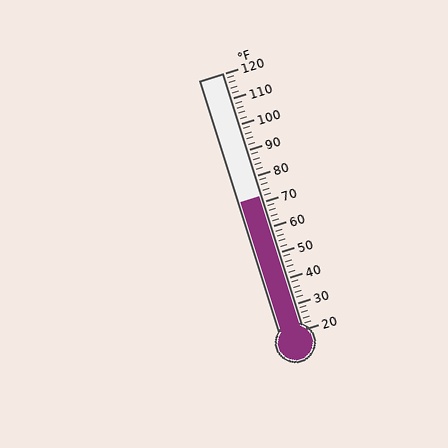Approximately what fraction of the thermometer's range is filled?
The thermometer is filled to approximately 50% of its range.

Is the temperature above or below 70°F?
The temperature is above 70°F.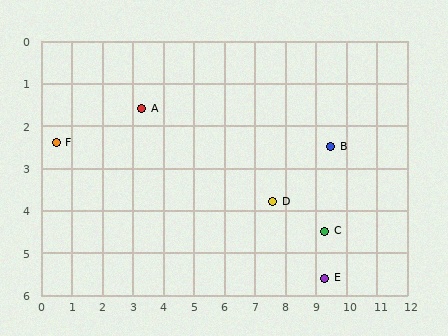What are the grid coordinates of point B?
Point B is at approximately (9.5, 2.5).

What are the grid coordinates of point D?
Point D is at approximately (7.6, 3.8).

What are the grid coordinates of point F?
Point F is at approximately (0.5, 2.4).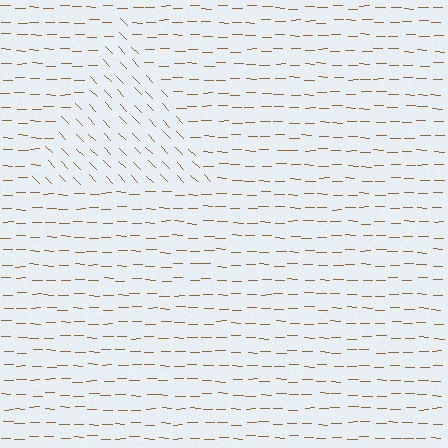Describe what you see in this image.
The image is filled with small brown line segments. A triangle region in the image has lines oriented differently from the surrounding lines, creating a visible texture boundary.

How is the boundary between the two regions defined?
The boundary is defined purely by a change in line orientation (approximately 45 degrees difference). All lines are the same color and thickness.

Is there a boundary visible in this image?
Yes, there is a texture boundary formed by a change in line orientation.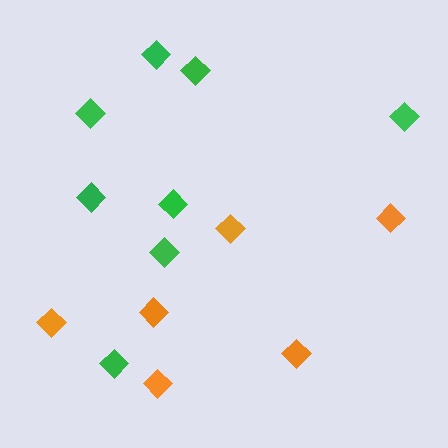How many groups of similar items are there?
There are 2 groups: one group of orange diamonds (6) and one group of green diamonds (8).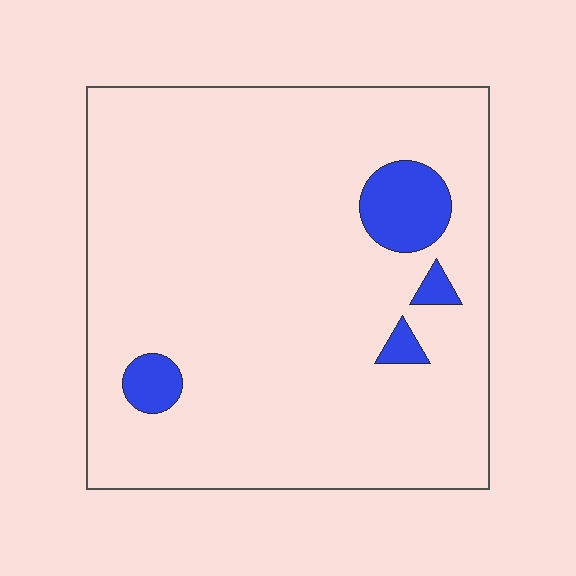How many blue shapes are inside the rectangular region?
4.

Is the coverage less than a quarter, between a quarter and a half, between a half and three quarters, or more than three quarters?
Less than a quarter.